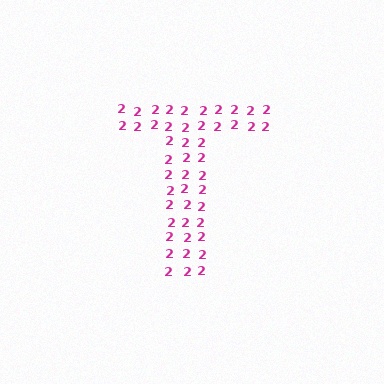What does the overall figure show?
The overall figure shows the letter T.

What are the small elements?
The small elements are digit 2's.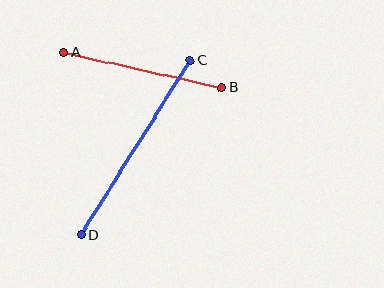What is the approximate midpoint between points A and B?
The midpoint is at approximately (143, 70) pixels.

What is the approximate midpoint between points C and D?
The midpoint is at approximately (136, 147) pixels.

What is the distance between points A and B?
The distance is approximately 162 pixels.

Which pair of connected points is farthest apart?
Points C and D are farthest apart.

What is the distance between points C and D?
The distance is approximately 206 pixels.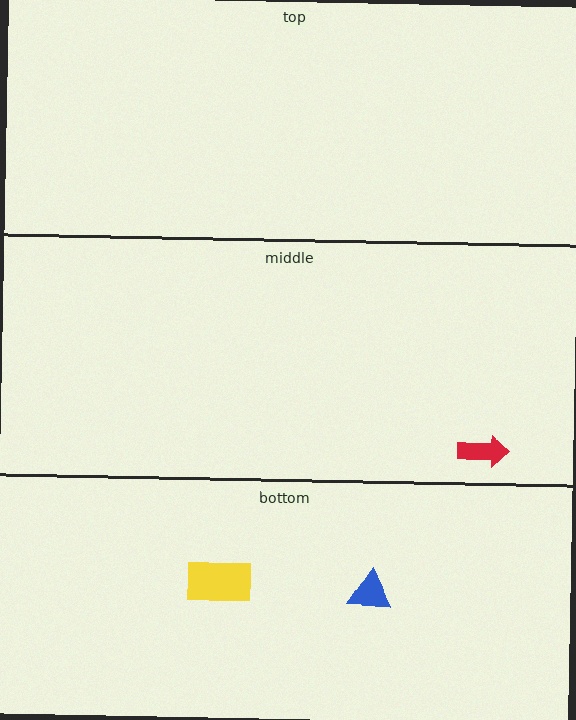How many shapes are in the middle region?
1.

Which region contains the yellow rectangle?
The bottom region.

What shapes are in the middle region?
The red arrow.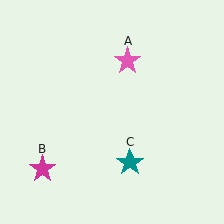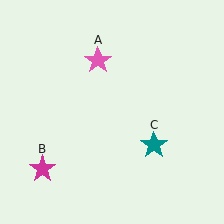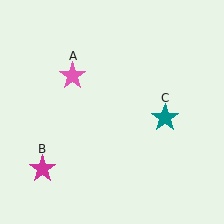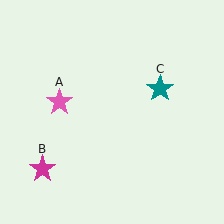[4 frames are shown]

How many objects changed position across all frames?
2 objects changed position: pink star (object A), teal star (object C).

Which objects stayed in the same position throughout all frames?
Magenta star (object B) remained stationary.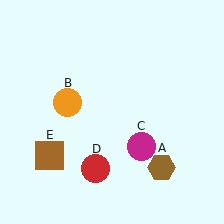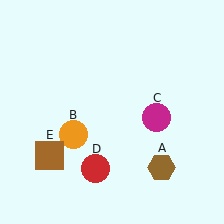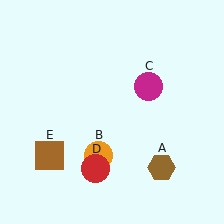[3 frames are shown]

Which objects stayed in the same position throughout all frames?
Brown hexagon (object A) and red circle (object D) and brown square (object E) remained stationary.